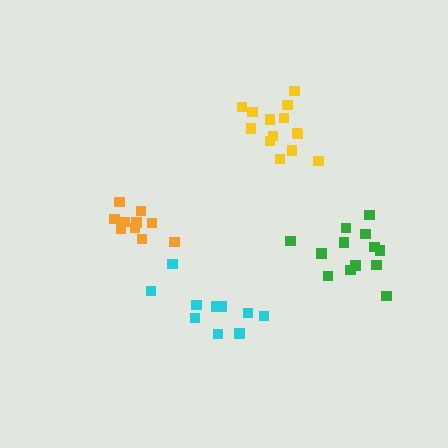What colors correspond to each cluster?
The clusters are colored: cyan, orange, yellow, green.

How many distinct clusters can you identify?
There are 4 distinct clusters.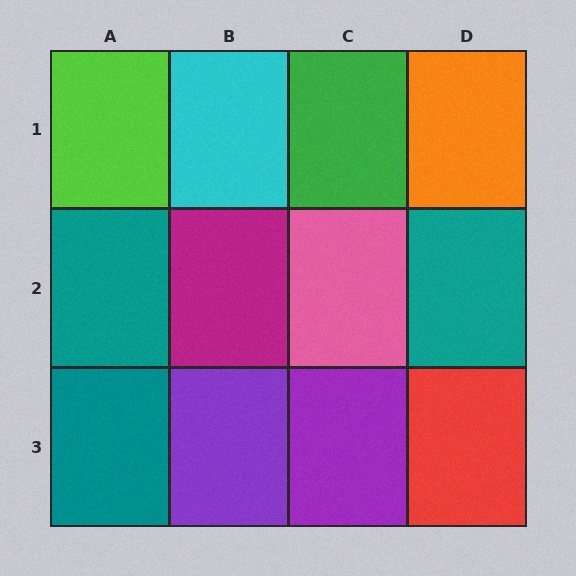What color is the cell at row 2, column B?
Magenta.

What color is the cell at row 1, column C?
Green.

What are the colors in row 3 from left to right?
Teal, purple, purple, red.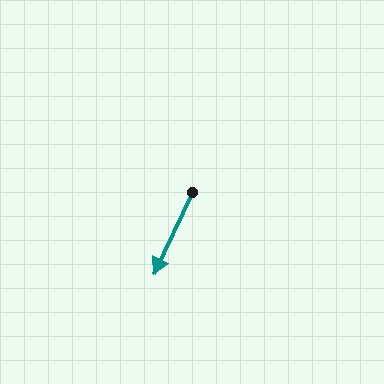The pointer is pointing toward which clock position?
Roughly 7 o'clock.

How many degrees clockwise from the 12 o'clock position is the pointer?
Approximately 205 degrees.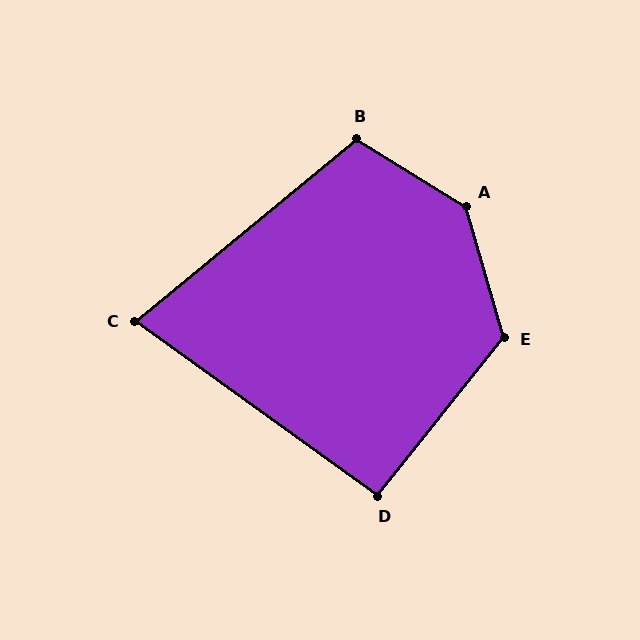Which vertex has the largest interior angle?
A, at approximately 138 degrees.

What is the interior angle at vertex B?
Approximately 109 degrees (obtuse).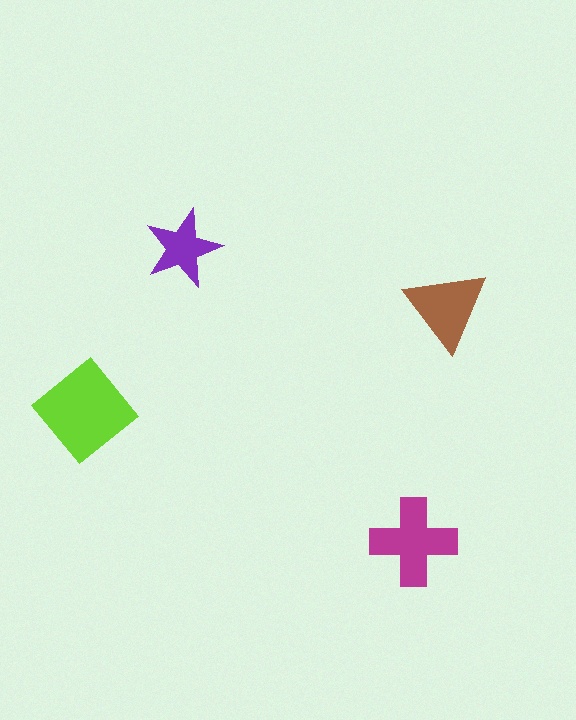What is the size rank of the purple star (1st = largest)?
4th.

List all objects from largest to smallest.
The lime diamond, the magenta cross, the brown triangle, the purple star.